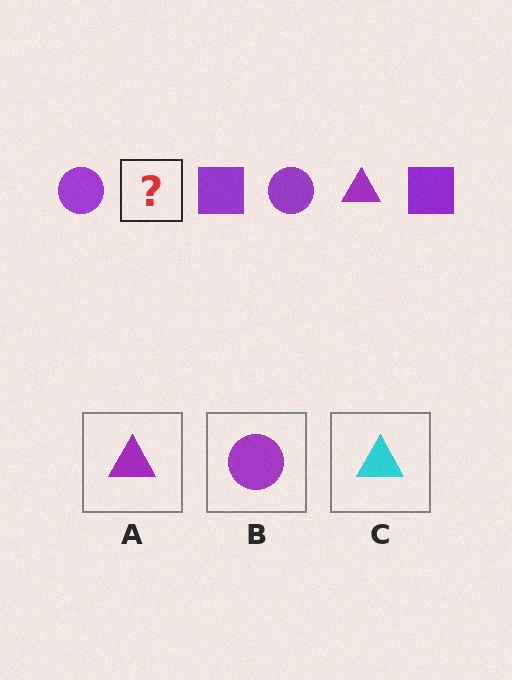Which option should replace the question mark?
Option A.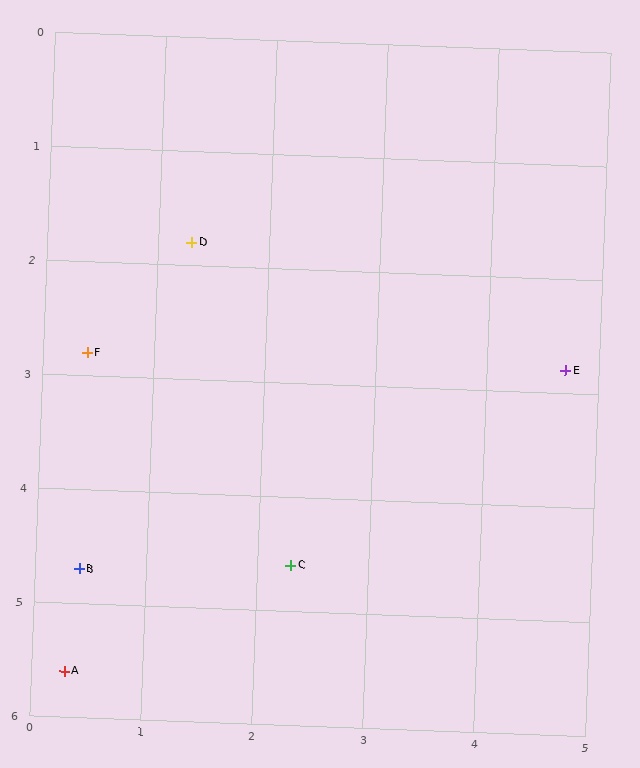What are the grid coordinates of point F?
Point F is at approximately (0.4, 2.8).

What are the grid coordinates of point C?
Point C is at approximately (2.3, 4.6).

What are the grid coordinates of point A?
Point A is at approximately (0.3, 5.6).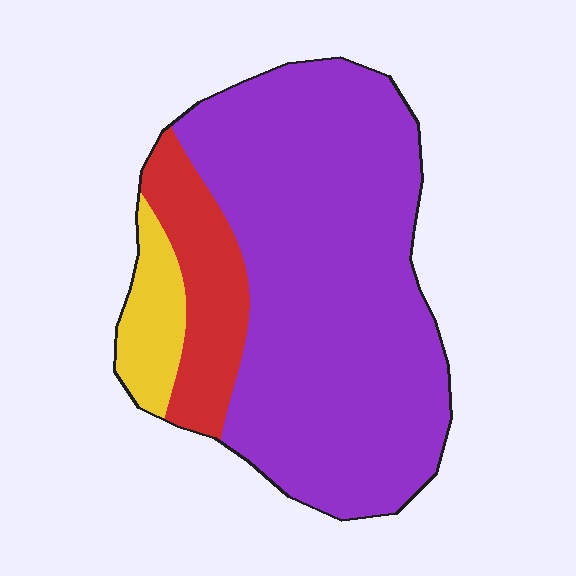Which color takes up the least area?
Yellow, at roughly 10%.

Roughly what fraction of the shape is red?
Red covers 16% of the shape.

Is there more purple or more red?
Purple.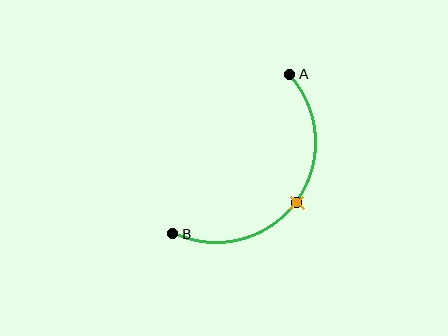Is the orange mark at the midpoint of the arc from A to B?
Yes. The orange mark lies on the arc at equal arc-length from both A and B — it is the arc midpoint.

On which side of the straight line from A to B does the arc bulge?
The arc bulges below and to the right of the straight line connecting A and B.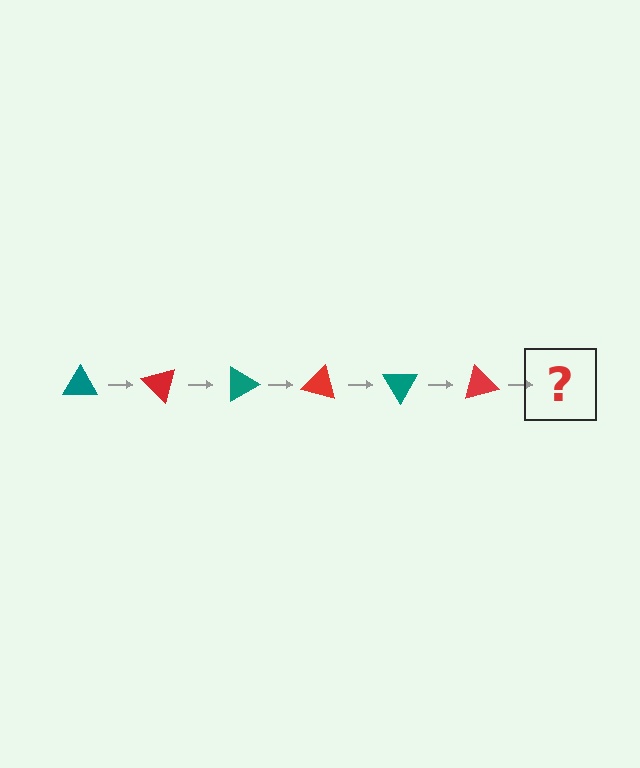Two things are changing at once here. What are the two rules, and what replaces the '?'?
The two rules are that it rotates 45 degrees each step and the color cycles through teal and red. The '?' should be a teal triangle, rotated 270 degrees from the start.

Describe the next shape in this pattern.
It should be a teal triangle, rotated 270 degrees from the start.